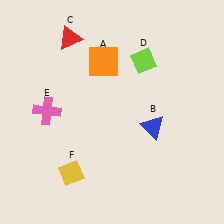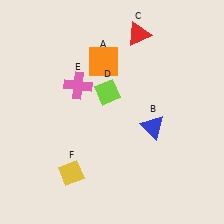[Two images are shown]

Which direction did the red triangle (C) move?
The red triangle (C) moved right.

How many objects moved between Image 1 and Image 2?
3 objects moved between the two images.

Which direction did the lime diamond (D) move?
The lime diamond (D) moved left.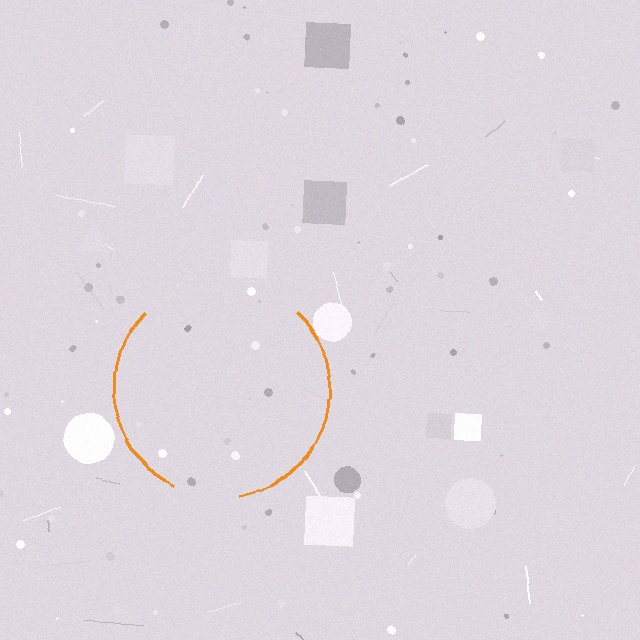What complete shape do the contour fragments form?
The contour fragments form a circle.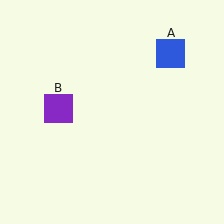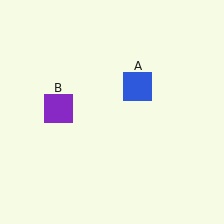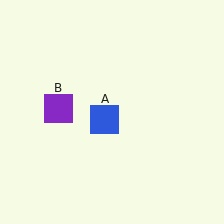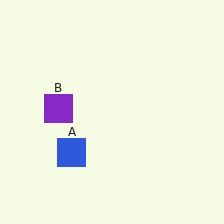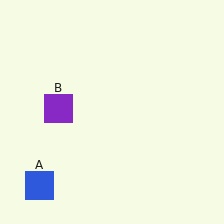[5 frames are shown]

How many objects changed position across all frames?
1 object changed position: blue square (object A).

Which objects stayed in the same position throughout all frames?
Purple square (object B) remained stationary.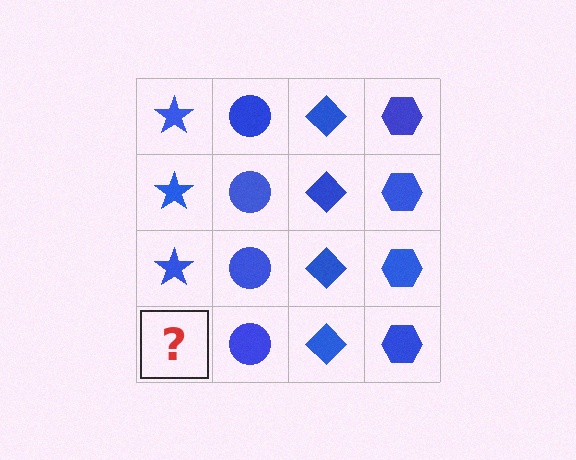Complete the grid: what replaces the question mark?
The question mark should be replaced with a blue star.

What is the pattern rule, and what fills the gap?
The rule is that each column has a consistent shape. The gap should be filled with a blue star.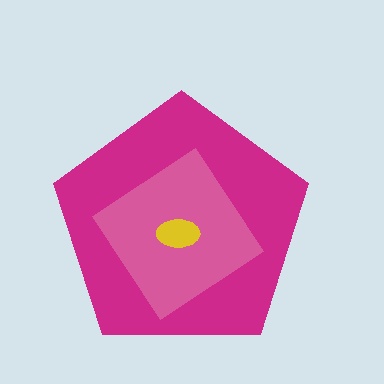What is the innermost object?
The yellow ellipse.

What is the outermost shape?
The magenta pentagon.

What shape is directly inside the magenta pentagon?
The pink diamond.